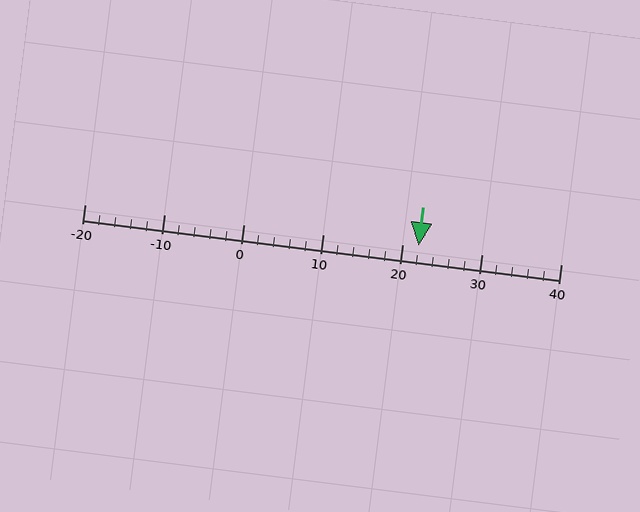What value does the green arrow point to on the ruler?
The green arrow points to approximately 22.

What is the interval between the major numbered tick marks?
The major tick marks are spaced 10 units apart.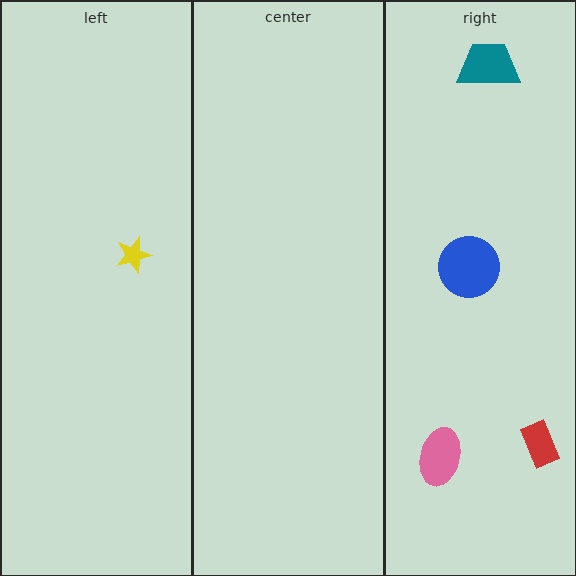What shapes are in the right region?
The teal trapezoid, the blue circle, the red rectangle, the pink ellipse.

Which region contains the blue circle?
The right region.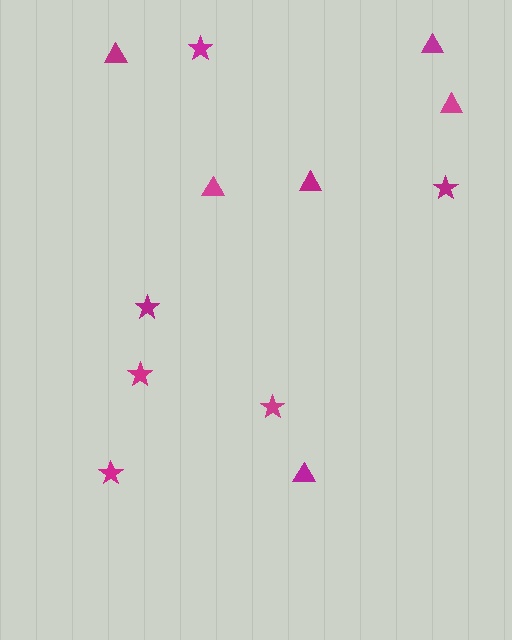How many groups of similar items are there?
There are 2 groups: one group of triangles (6) and one group of stars (6).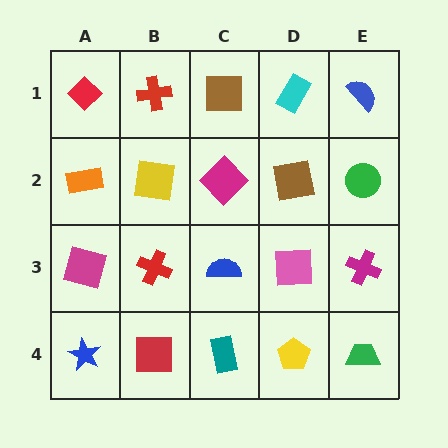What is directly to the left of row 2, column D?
A magenta diamond.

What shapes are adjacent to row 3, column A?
An orange rectangle (row 2, column A), a blue star (row 4, column A), a red cross (row 3, column B).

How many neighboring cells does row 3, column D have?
4.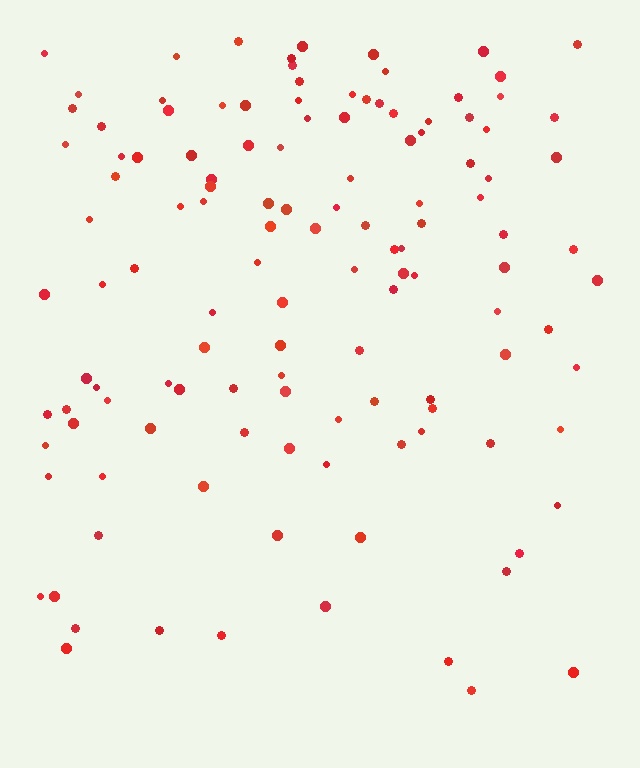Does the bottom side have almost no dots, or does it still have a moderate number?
Still a moderate number, just noticeably fewer than the top.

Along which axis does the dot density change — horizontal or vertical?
Vertical.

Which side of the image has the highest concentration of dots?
The top.